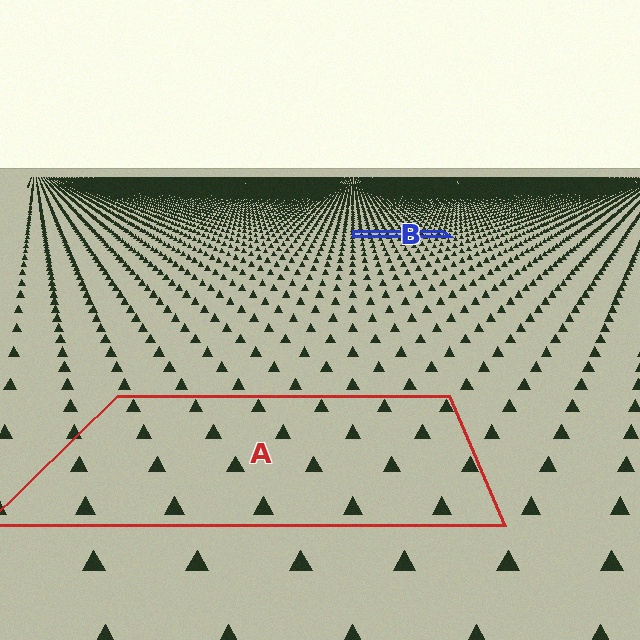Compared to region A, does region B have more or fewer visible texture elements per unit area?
Region B has more texture elements per unit area — they are packed more densely because it is farther away.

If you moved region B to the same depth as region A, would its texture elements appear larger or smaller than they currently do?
They would appear larger. At a closer depth, the same texture elements are projected at a bigger on-screen size.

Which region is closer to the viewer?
Region A is closer. The texture elements there are larger and more spread out.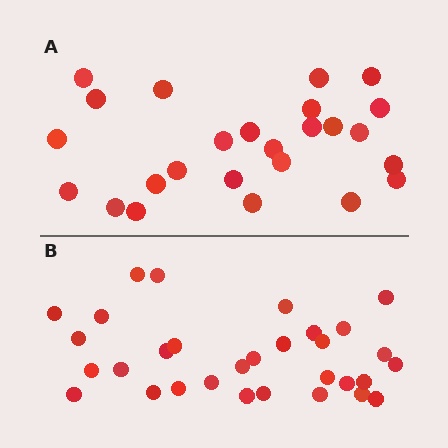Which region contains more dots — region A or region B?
Region B (the bottom region) has more dots.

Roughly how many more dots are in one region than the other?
Region B has about 6 more dots than region A.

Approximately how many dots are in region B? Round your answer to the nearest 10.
About 30 dots. (The exact count is 31, which rounds to 30.)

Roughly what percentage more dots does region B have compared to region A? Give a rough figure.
About 25% more.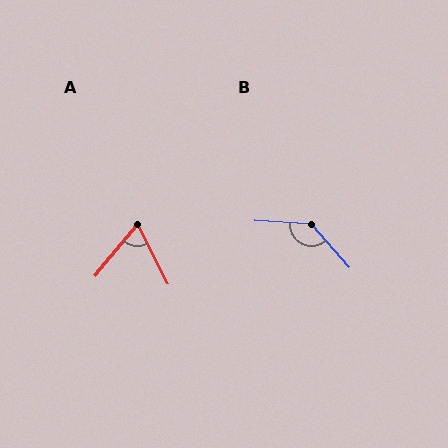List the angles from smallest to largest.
A (67°), B (135°).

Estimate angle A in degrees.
Approximately 67 degrees.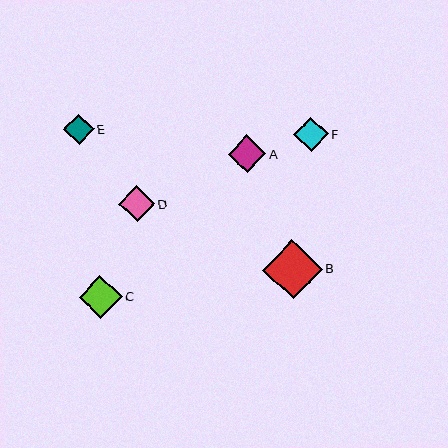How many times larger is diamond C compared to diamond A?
Diamond C is approximately 1.1 times the size of diamond A.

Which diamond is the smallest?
Diamond E is the smallest with a size of approximately 30 pixels.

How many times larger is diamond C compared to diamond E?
Diamond C is approximately 1.4 times the size of diamond E.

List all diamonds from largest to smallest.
From largest to smallest: B, C, A, D, F, E.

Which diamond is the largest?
Diamond B is the largest with a size of approximately 60 pixels.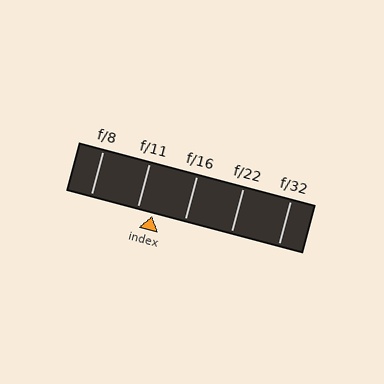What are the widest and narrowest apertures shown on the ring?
The widest aperture shown is f/8 and the narrowest is f/32.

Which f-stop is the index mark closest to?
The index mark is closest to f/11.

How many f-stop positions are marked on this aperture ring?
There are 5 f-stop positions marked.